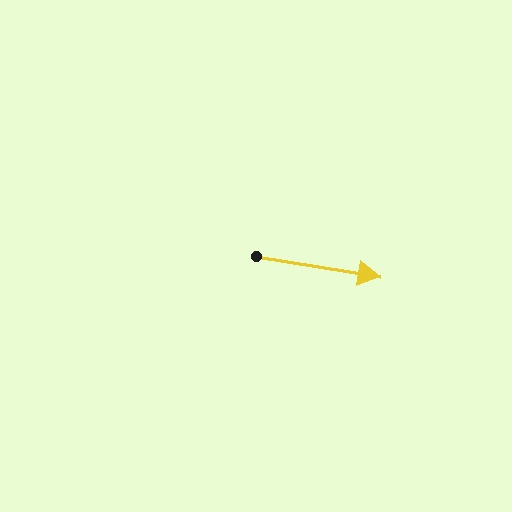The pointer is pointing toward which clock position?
Roughly 3 o'clock.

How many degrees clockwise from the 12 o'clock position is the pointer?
Approximately 99 degrees.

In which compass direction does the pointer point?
East.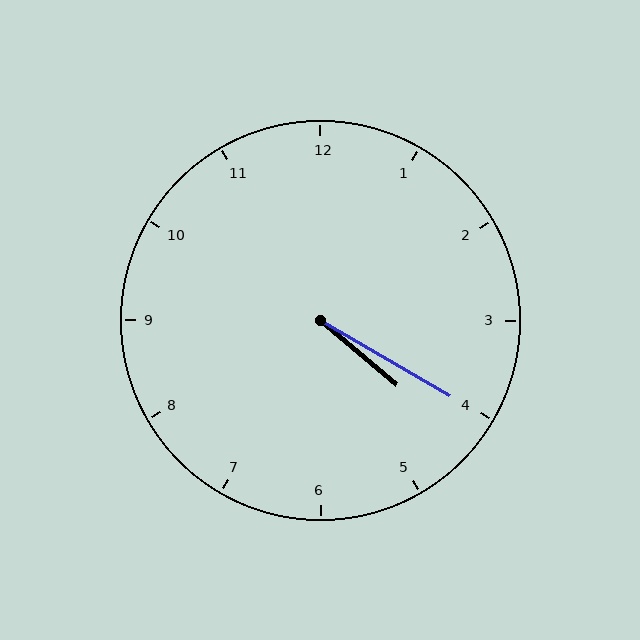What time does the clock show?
4:20.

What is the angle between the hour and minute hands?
Approximately 10 degrees.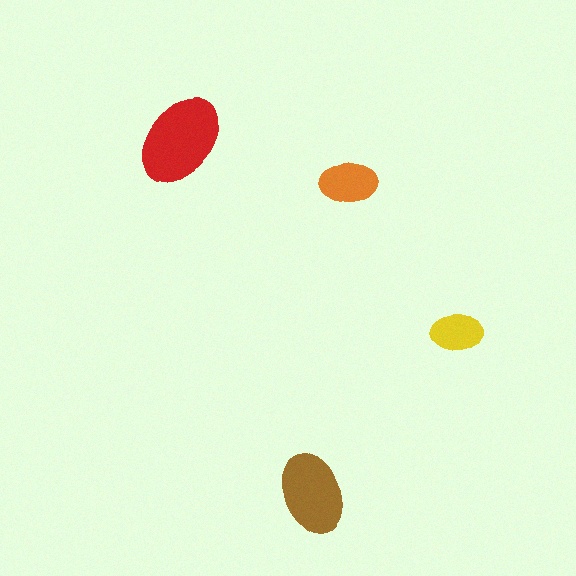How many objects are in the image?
There are 4 objects in the image.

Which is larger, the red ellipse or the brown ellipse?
The red one.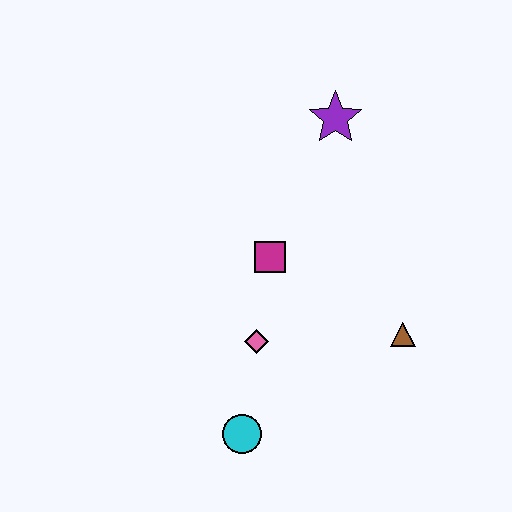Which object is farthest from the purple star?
The cyan circle is farthest from the purple star.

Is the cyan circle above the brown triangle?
No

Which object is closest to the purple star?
The magenta square is closest to the purple star.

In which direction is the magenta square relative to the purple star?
The magenta square is below the purple star.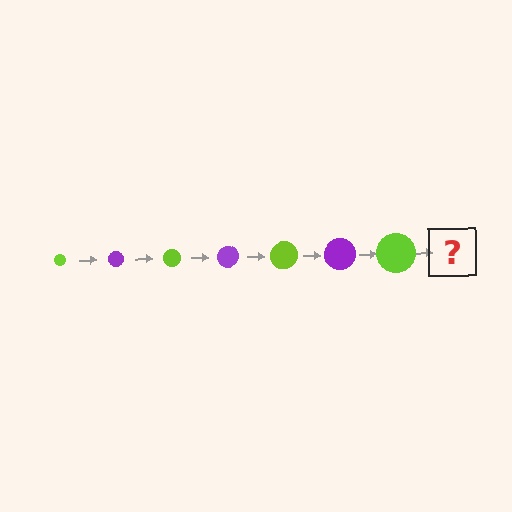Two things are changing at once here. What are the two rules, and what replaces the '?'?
The two rules are that the circle grows larger each step and the color cycles through lime and purple. The '?' should be a purple circle, larger than the previous one.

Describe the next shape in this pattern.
It should be a purple circle, larger than the previous one.